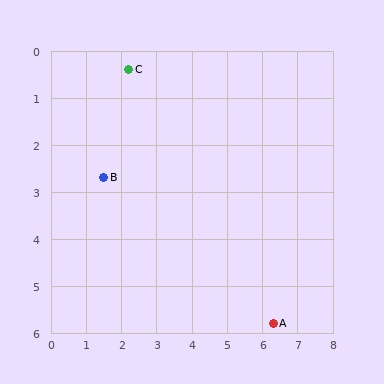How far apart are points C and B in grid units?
Points C and B are about 2.4 grid units apart.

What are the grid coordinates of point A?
Point A is at approximately (6.3, 5.8).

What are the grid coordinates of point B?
Point B is at approximately (1.5, 2.7).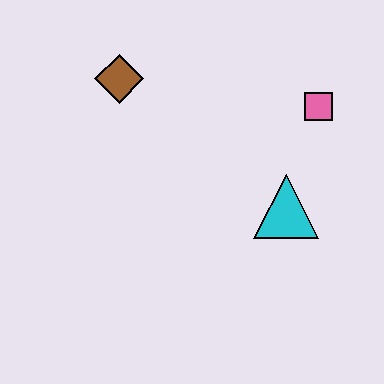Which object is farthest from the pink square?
The brown diamond is farthest from the pink square.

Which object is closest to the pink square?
The cyan triangle is closest to the pink square.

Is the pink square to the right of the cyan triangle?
Yes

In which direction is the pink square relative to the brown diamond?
The pink square is to the right of the brown diamond.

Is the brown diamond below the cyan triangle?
No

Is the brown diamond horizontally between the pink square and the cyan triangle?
No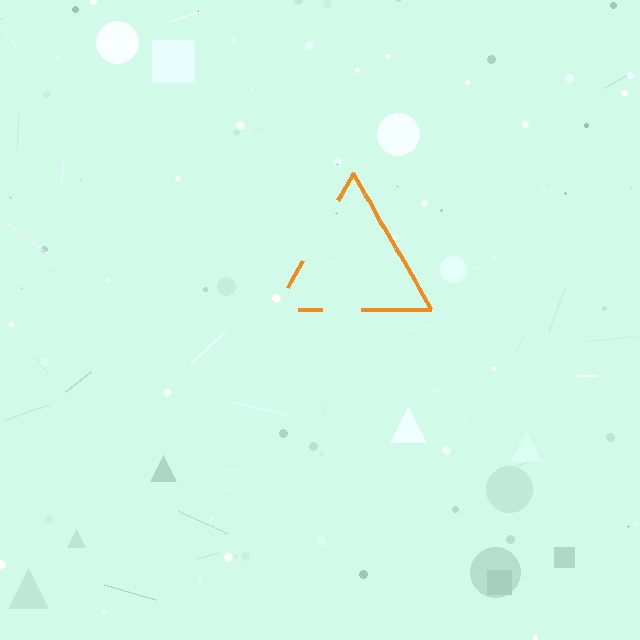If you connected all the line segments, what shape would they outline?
They would outline a triangle.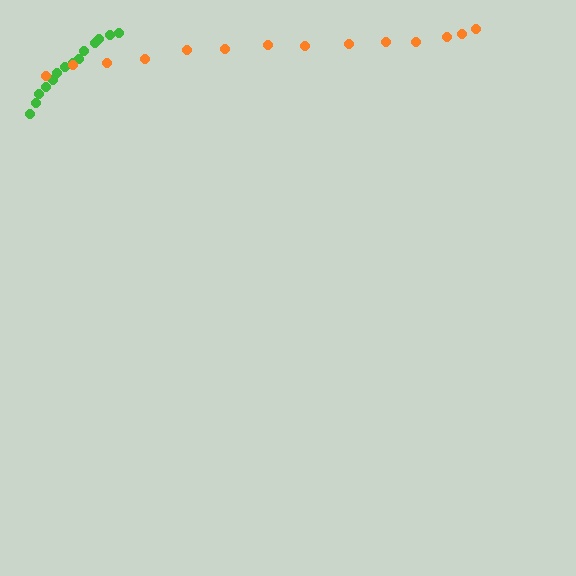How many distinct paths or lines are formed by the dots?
There are 2 distinct paths.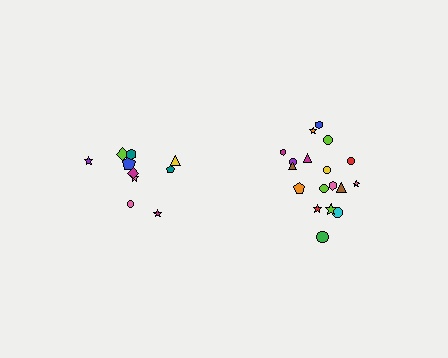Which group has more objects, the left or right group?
The right group.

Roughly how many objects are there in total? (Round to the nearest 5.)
Roughly 30 objects in total.